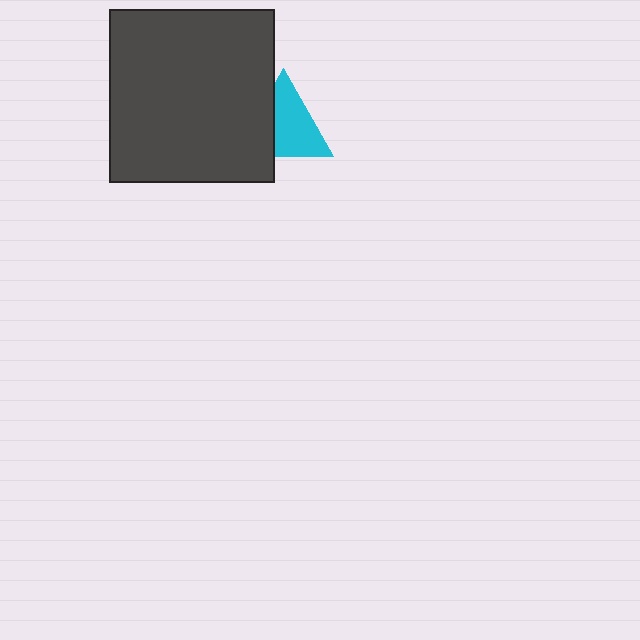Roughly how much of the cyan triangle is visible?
About half of it is visible (roughly 64%).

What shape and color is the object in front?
The object in front is a dark gray rectangle.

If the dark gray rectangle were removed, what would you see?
You would see the complete cyan triangle.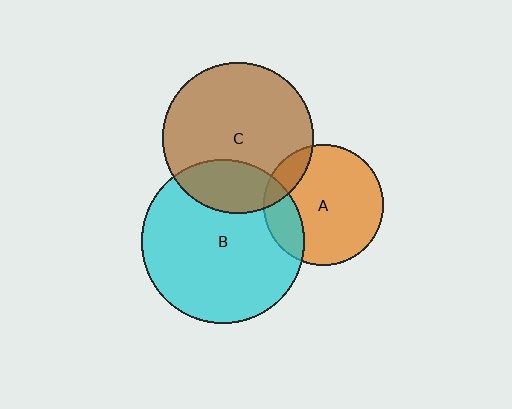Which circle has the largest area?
Circle B (cyan).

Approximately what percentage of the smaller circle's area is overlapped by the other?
Approximately 20%.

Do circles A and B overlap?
Yes.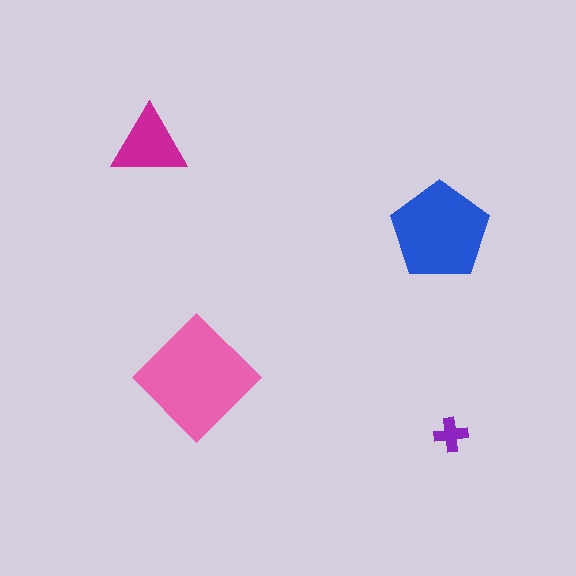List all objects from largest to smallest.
The pink diamond, the blue pentagon, the magenta triangle, the purple cross.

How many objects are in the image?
There are 4 objects in the image.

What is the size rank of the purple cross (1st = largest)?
4th.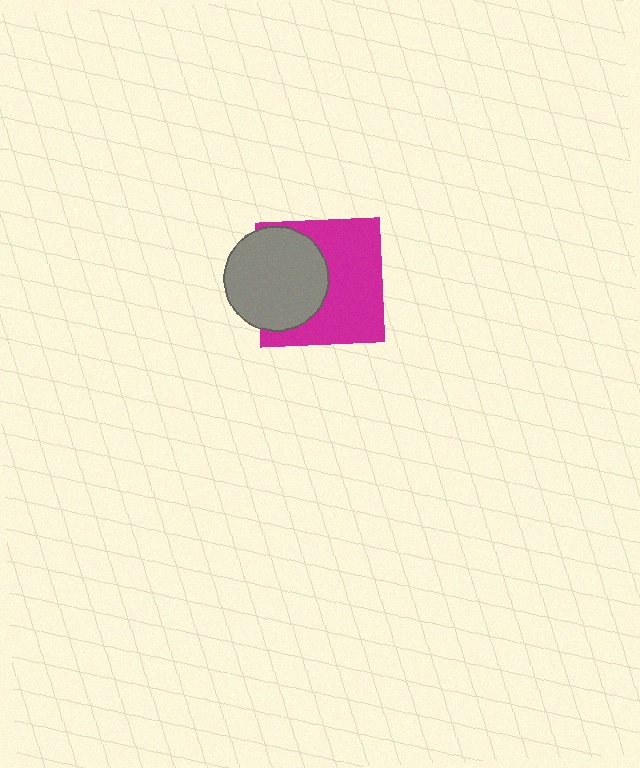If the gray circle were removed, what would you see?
You would see the complete magenta square.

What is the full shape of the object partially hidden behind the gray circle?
The partially hidden object is a magenta square.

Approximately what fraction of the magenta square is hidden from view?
Roughly 40% of the magenta square is hidden behind the gray circle.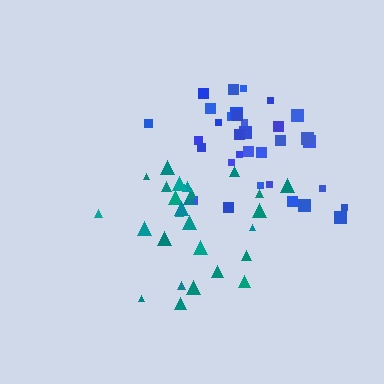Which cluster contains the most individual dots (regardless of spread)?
Blue (33).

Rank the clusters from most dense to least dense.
blue, teal.